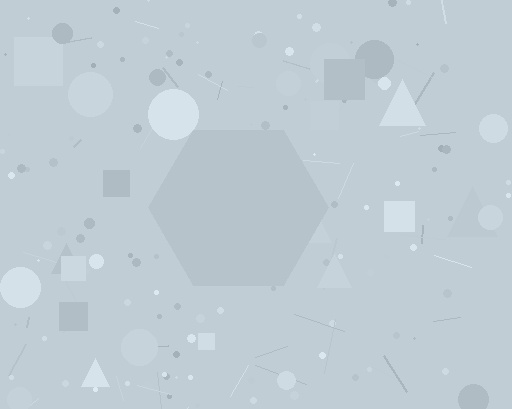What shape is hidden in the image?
A hexagon is hidden in the image.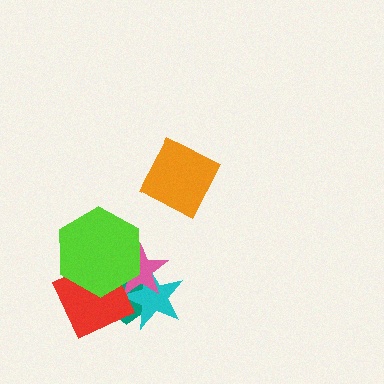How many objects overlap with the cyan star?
3 objects overlap with the cyan star.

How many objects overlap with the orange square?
0 objects overlap with the orange square.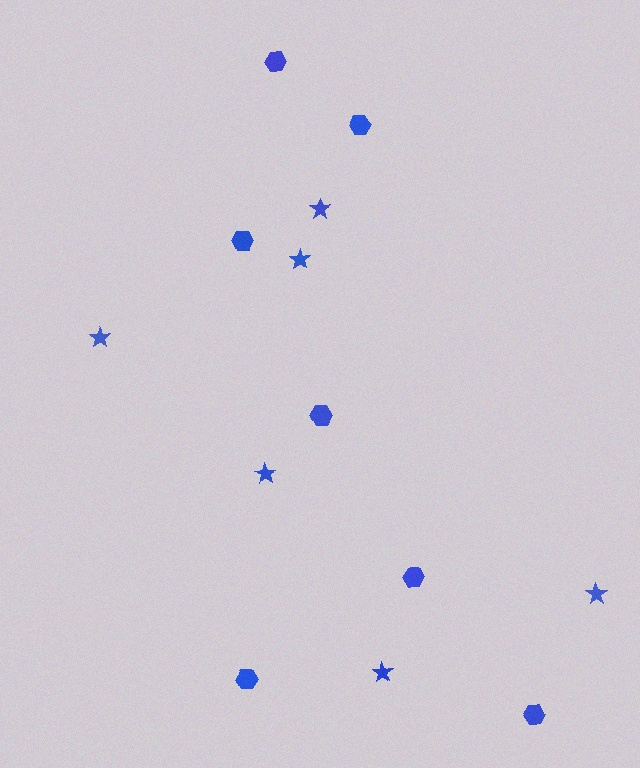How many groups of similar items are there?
There are 2 groups: one group of stars (6) and one group of hexagons (7).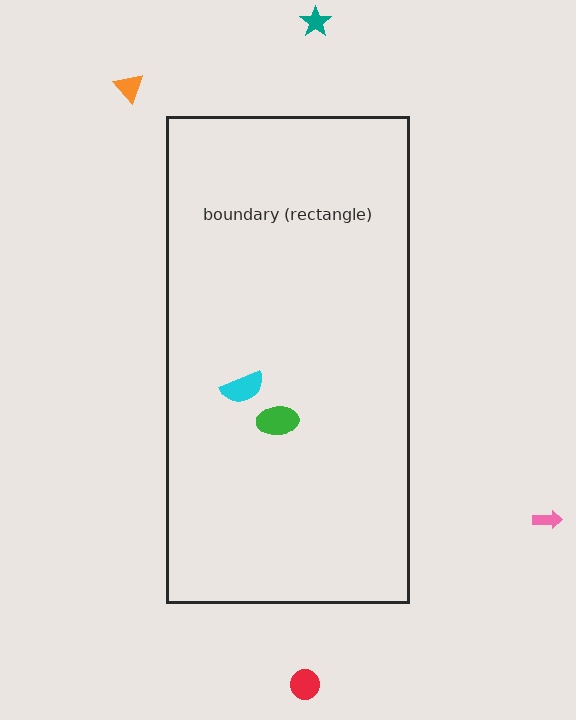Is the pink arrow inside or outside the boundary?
Outside.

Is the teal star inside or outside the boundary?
Outside.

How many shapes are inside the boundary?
2 inside, 4 outside.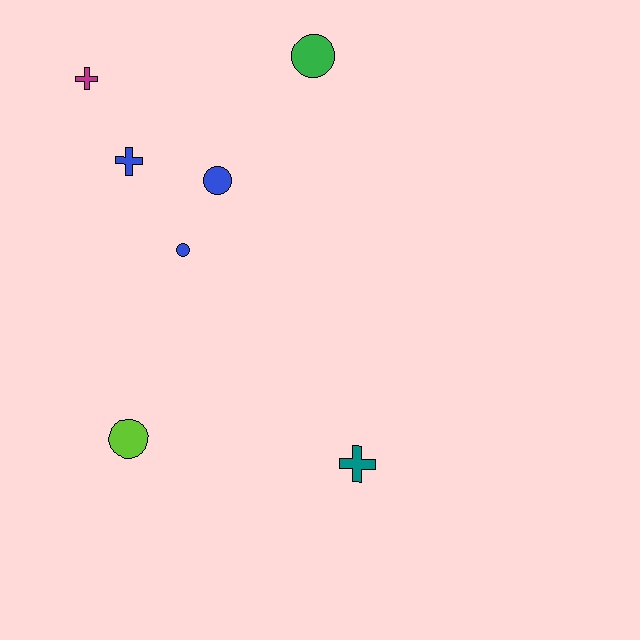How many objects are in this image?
There are 7 objects.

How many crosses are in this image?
There are 3 crosses.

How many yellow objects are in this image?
There are no yellow objects.